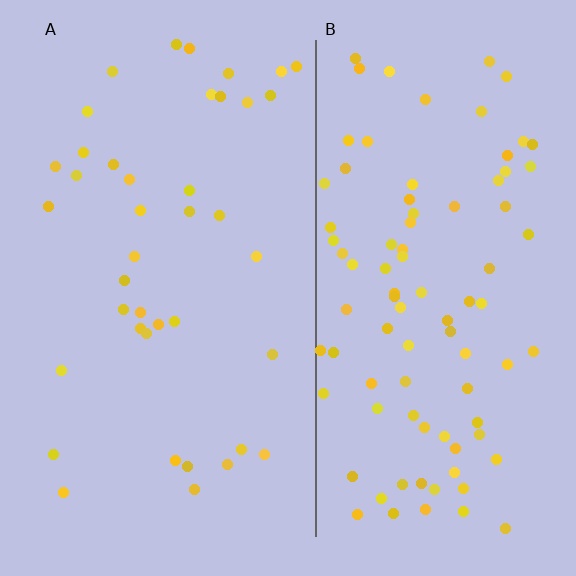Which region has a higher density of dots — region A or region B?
B (the right).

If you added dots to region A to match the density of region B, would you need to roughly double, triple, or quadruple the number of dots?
Approximately double.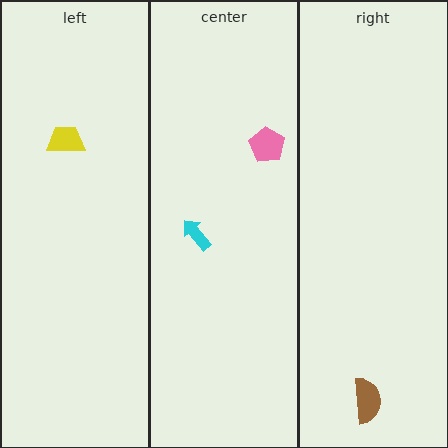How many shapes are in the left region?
1.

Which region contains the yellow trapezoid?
The left region.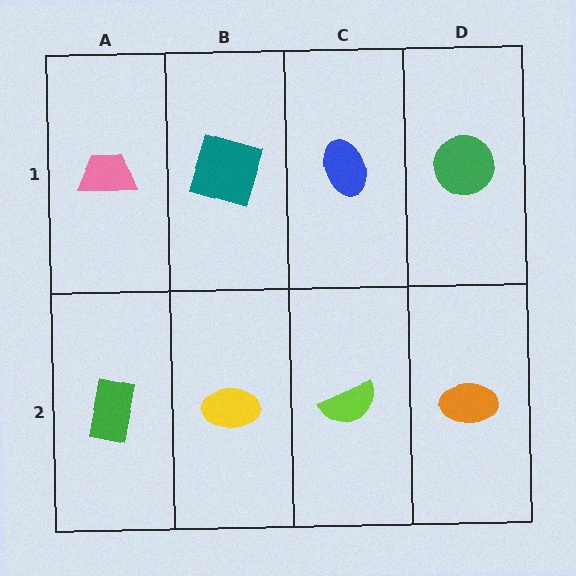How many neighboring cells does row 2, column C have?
3.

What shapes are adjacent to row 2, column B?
A teal square (row 1, column B), a green rectangle (row 2, column A), a lime semicircle (row 2, column C).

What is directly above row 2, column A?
A pink trapezoid.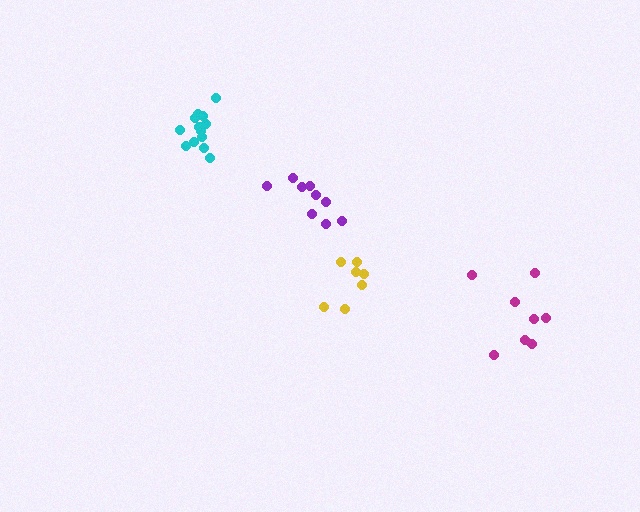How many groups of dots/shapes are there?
There are 4 groups.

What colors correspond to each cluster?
The clusters are colored: cyan, purple, yellow, magenta.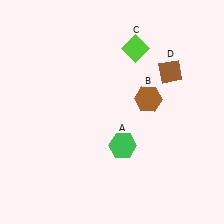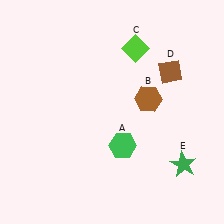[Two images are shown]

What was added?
A green star (E) was added in Image 2.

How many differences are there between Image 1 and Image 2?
There is 1 difference between the two images.